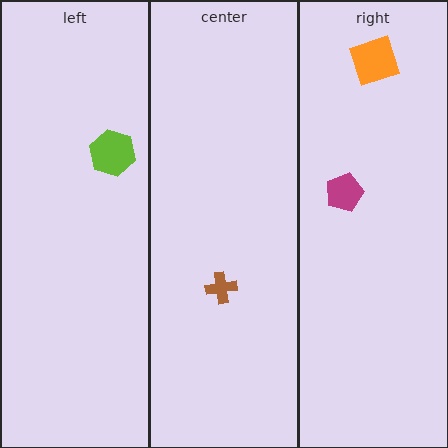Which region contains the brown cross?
The center region.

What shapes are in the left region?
The lime hexagon.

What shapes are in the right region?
The orange square, the magenta pentagon.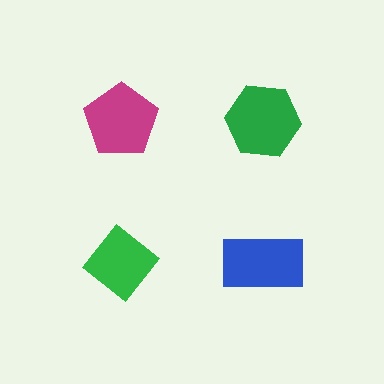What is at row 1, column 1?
A magenta pentagon.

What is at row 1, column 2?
A green hexagon.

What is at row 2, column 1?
A green diamond.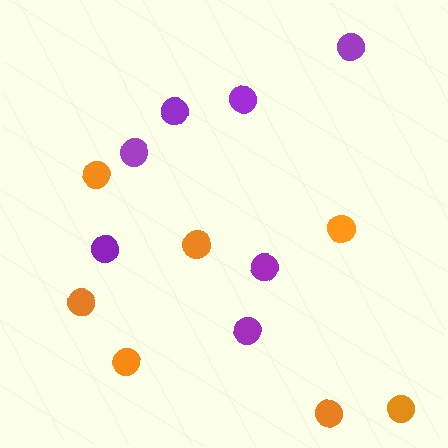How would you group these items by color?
There are 2 groups: one group of purple circles (7) and one group of orange circles (7).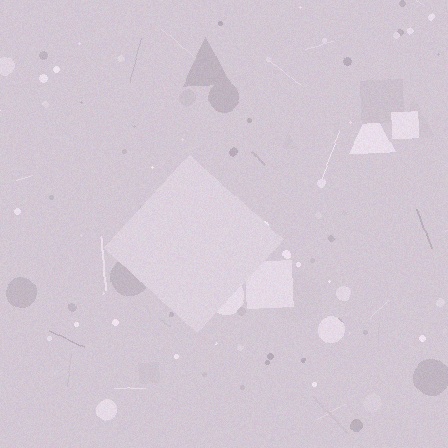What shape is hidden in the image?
A diamond is hidden in the image.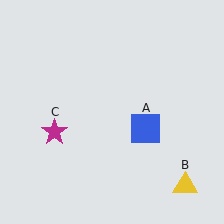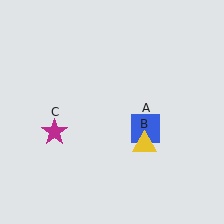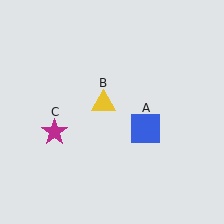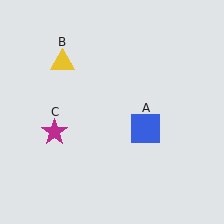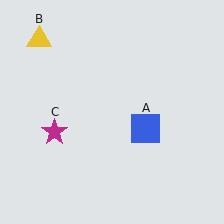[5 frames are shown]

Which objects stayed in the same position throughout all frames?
Blue square (object A) and magenta star (object C) remained stationary.